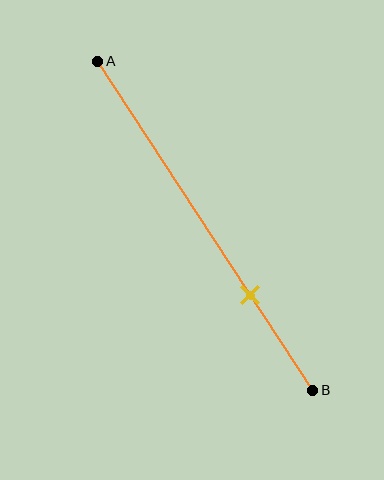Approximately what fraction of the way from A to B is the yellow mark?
The yellow mark is approximately 70% of the way from A to B.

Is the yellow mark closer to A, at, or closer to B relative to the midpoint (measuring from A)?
The yellow mark is closer to point B than the midpoint of segment AB.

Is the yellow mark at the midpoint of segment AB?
No, the mark is at about 70% from A, not at the 50% midpoint.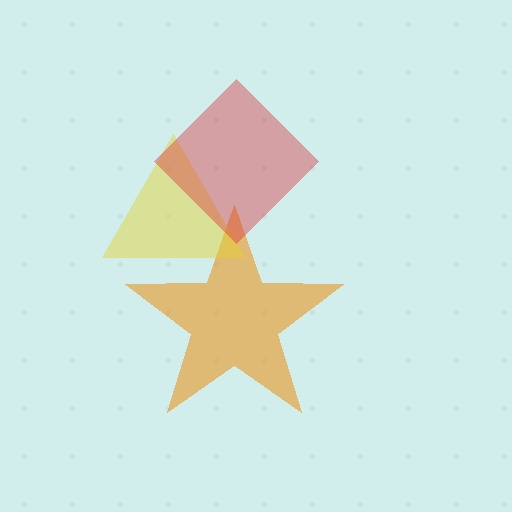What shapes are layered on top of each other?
The layered shapes are: an orange star, a yellow triangle, a red diamond.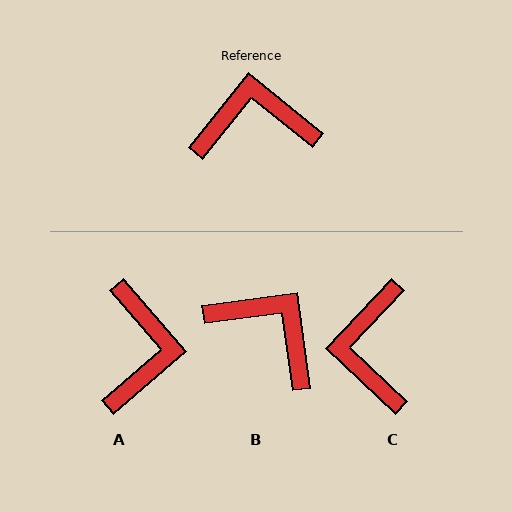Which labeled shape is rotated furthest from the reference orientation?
A, about 100 degrees away.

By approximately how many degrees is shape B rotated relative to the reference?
Approximately 43 degrees clockwise.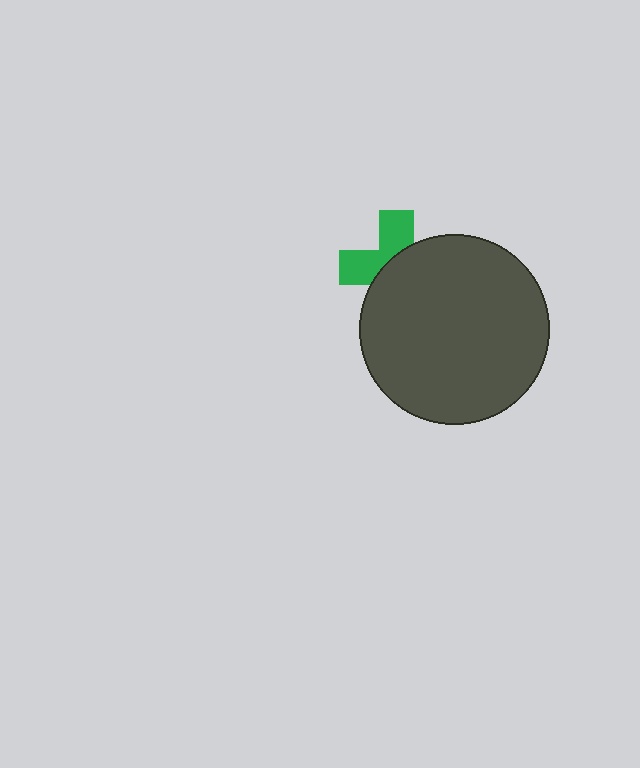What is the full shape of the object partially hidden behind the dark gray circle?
The partially hidden object is a green cross.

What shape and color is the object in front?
The object in front is a dark gray circle.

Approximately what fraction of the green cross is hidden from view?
Roughly 57% of the green cross is hidden behind the dark gray circle.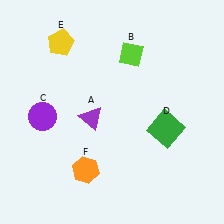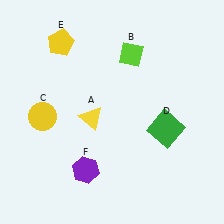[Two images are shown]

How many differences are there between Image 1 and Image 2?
There are 3 differences between the two images.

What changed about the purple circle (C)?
In Image 1, C is purple. In Image 2, it changed to yellow.